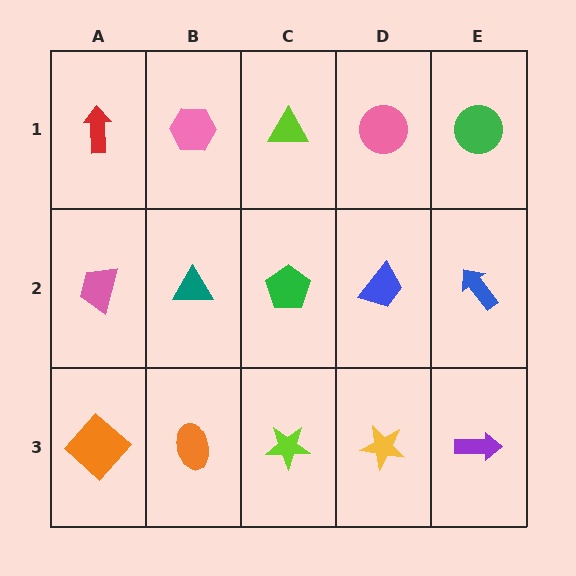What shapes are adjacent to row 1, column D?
A blue trapezoid (row 2, column D), a lime triangle (row 1, column C), a green circle (row 1, column E).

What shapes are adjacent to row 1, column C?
A green pentagon (row 2, column C), a pink hexagon (row 1, column B), a pink circle (row 1, column D).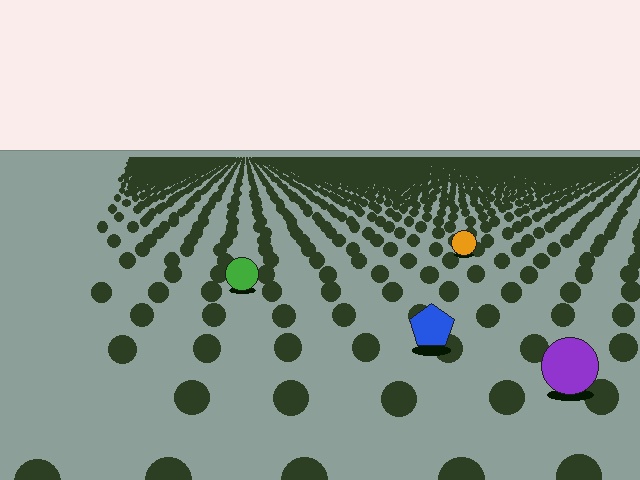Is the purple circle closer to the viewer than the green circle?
Yes. The purple circle is closer — you can tell from the texture gradient: the ground texture is coarser near it.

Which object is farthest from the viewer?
The orange circle is farthest from the viewer. It appears smaller and the ground texture around it is denser.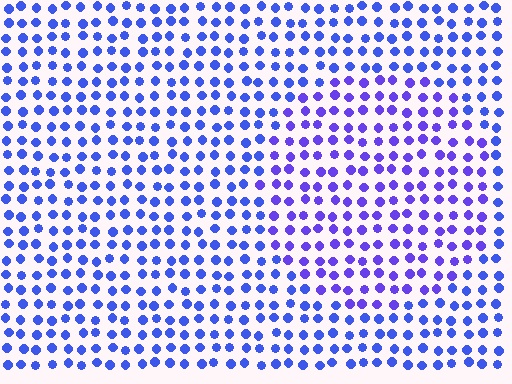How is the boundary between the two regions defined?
The boundary is defined purely by a slight shift in hue (about 24 degrees). Spacing, size, and orientation are identical on both sides.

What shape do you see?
I see a circle.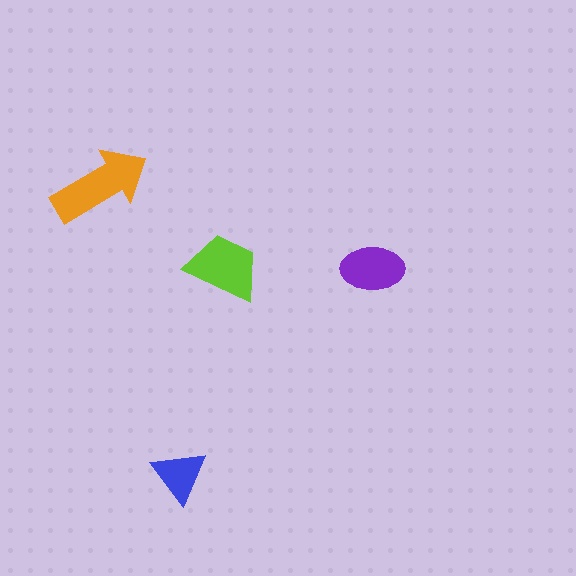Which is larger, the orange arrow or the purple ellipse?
The orange arrow.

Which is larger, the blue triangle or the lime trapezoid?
The lime trapezoid.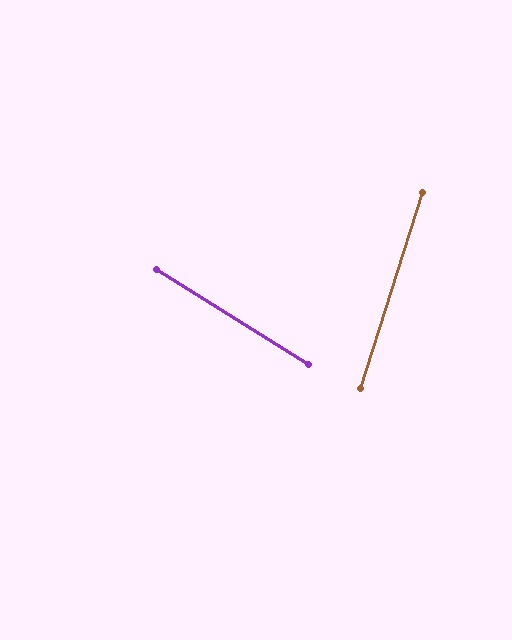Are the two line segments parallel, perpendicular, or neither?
Neither parallel nor perpendicular — they differ by about 75°.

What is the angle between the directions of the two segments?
Approximately 75 degrees.